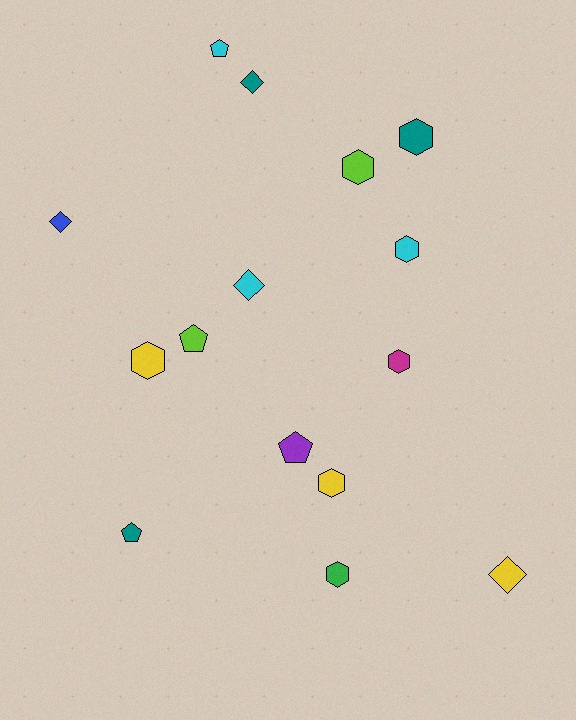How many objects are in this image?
There are 15 objects.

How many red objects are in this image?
There are no red objects.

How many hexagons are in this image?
There are 7 hexagons.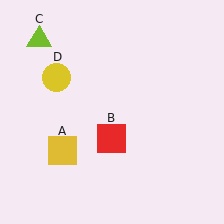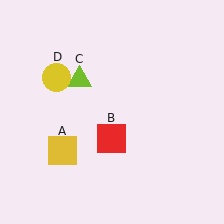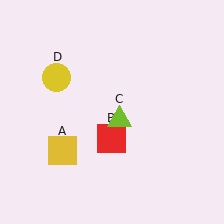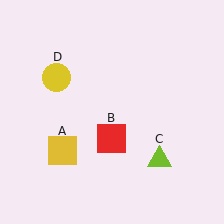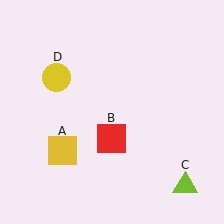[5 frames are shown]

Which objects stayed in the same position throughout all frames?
Yellow square (object A) and red square (object B) and yellow circle (object D) remained stationary.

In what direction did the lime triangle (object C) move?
The lime triangle (object C) moved down and to the right.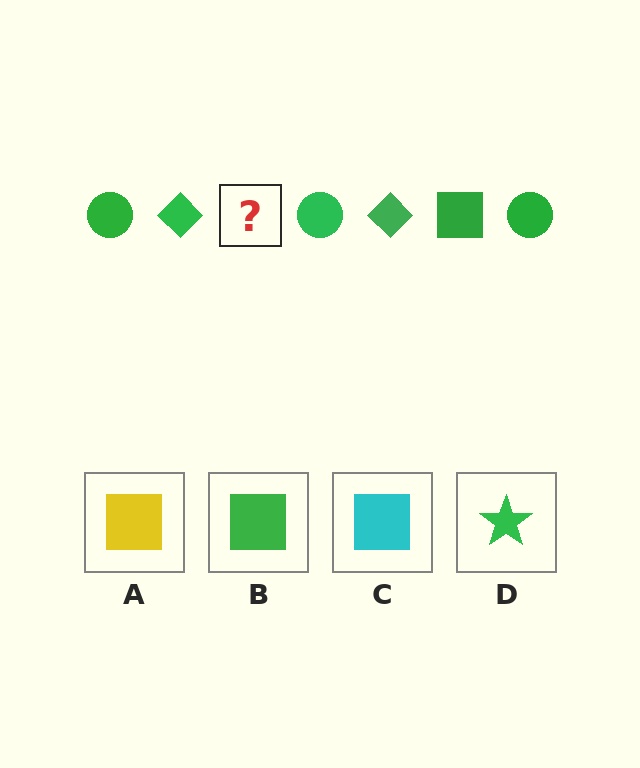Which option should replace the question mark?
Option B.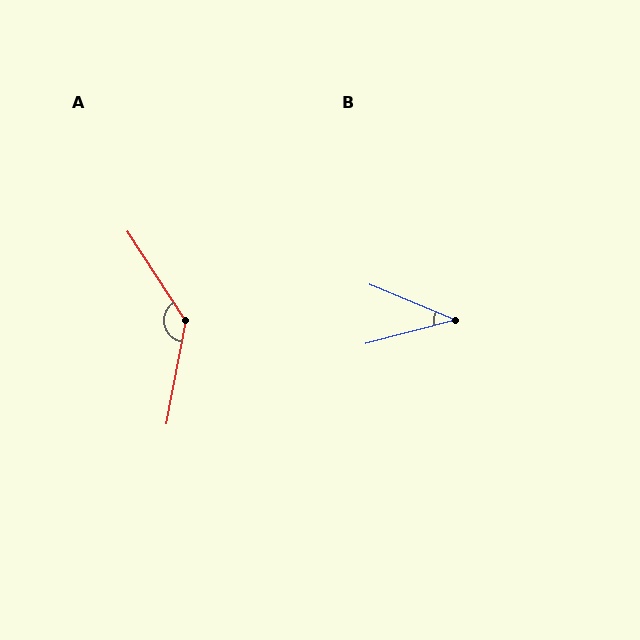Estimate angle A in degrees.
Approximately 137 degrees.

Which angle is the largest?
A, at approximately 137 degrees.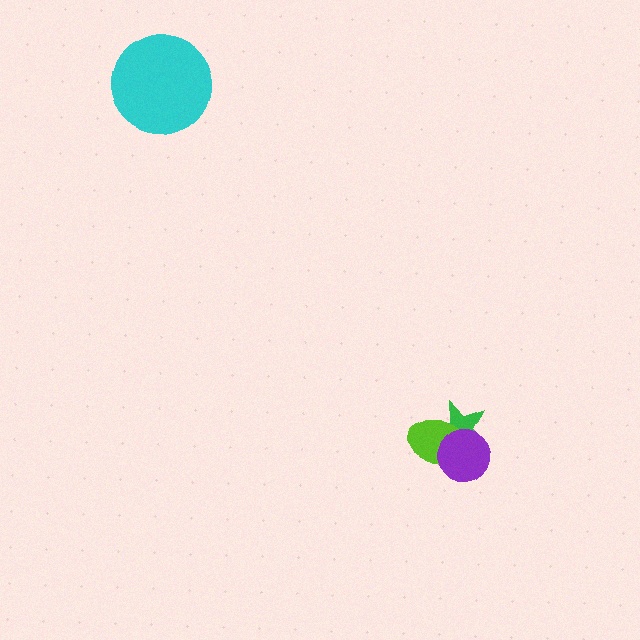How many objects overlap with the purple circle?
2 objects overlap with the purple circle.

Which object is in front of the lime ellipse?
The purple circle is in front of the lime ellipse.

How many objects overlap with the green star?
2 objects overlap with the green star.